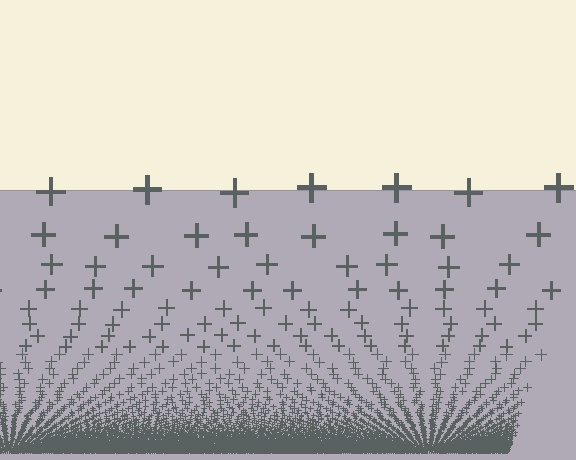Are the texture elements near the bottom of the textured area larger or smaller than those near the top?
Smaller. The gradient is inverted — elements near the bottom are smaller and denser.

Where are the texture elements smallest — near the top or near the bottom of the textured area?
Near the bottom.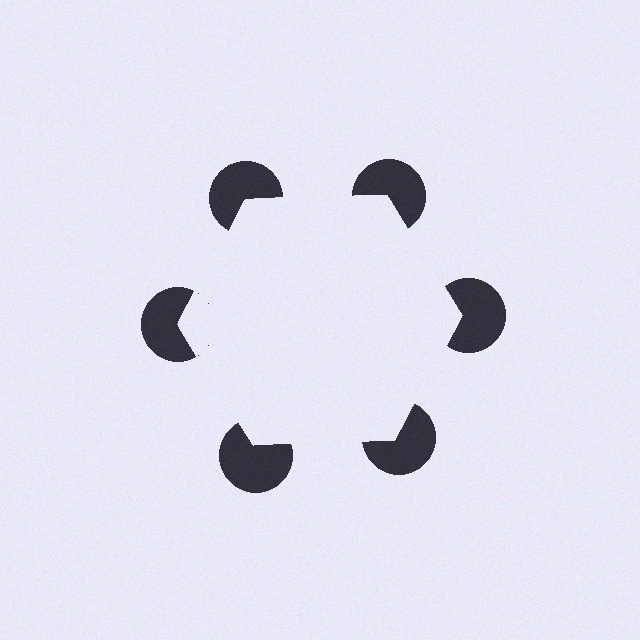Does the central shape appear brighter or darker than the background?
It typically appears slightly brighter than the background, even though no actual brightness change is drawn.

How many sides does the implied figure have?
6 sides.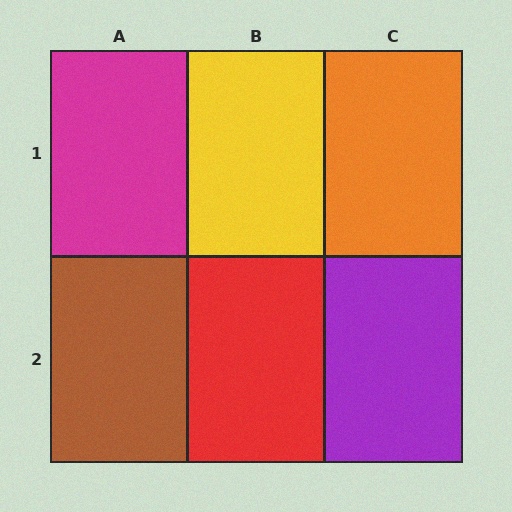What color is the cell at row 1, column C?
Orange.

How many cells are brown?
1 cell is brown.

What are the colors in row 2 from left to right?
Brown, red, purple.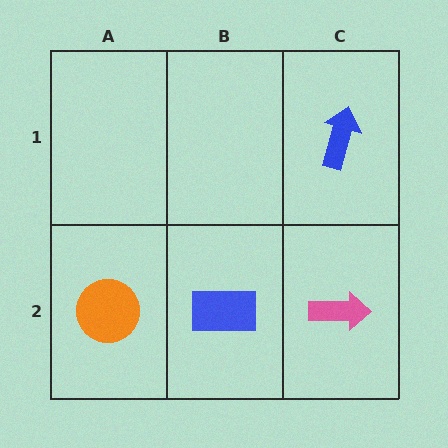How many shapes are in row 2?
3 shapes.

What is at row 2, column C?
A pink arrow.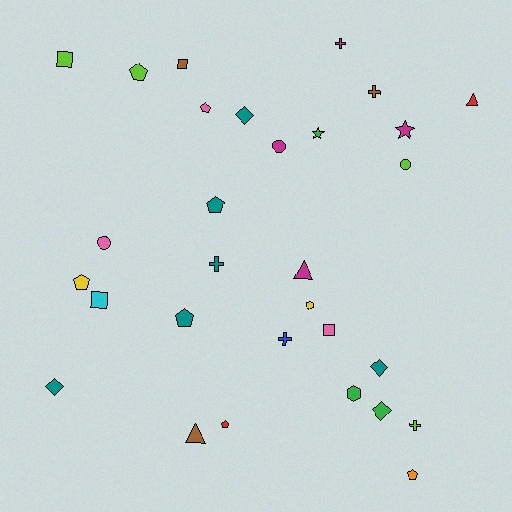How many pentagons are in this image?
There are 7 pentagons.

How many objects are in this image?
There are 30 objects.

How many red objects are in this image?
There are 2 red objects.